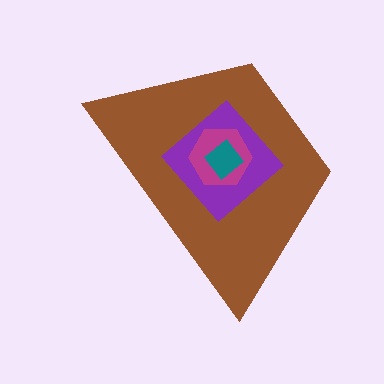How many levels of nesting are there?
4.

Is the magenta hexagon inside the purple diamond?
Yes.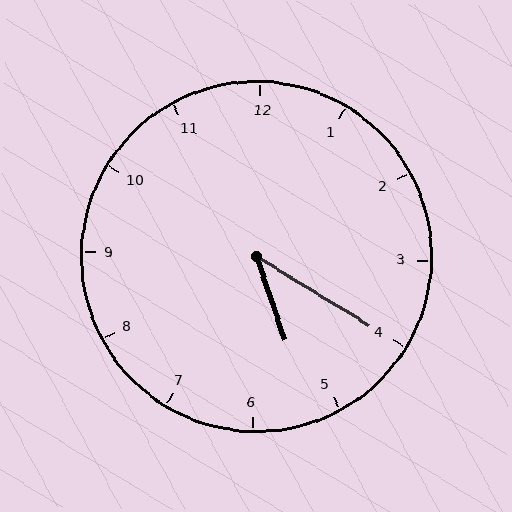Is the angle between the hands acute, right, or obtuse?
It is acute.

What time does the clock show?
5:20.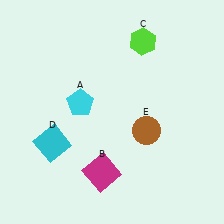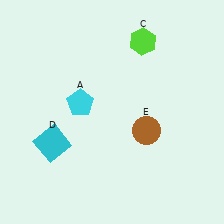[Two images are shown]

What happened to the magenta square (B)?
The magenta square (B) was removed in Image 2. It was in the bottom-left area of Image 1.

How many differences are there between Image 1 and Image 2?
There is 1 difference between the two images.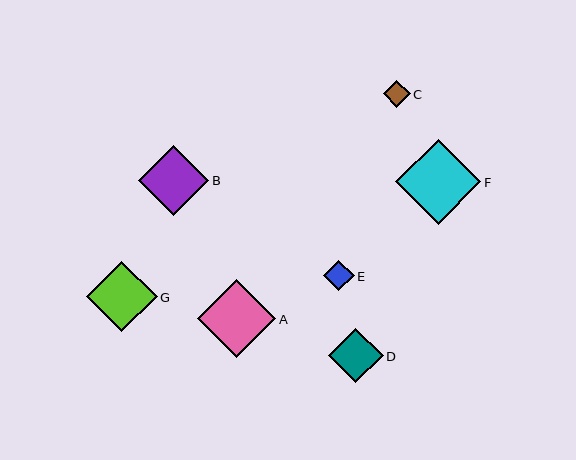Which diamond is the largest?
Diamond F is the largest with a size of approximately 85 pixels.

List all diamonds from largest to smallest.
From largest to smallest: F, A, G, B, D, E, C.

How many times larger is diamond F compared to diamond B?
Diamond F is approximately 1.2 times the size of diamond B.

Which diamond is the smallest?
Diamond C is the smallest with a size of approximately 27 pixels.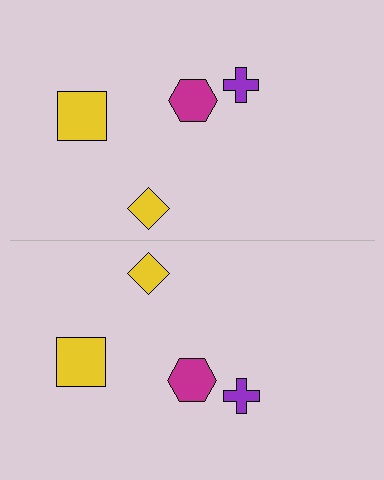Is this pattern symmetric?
Yes, this pattern has bilateral (reflection) symmetry.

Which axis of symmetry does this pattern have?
The pattern has a horizontal axis of symmetry running through the center of the image.